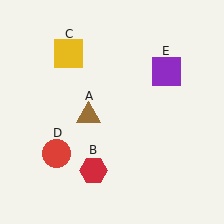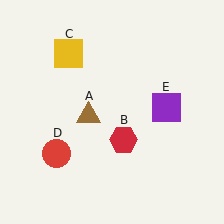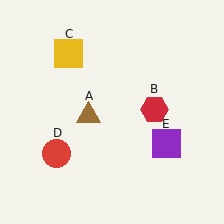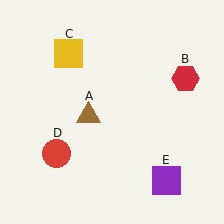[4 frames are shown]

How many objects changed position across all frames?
2 objects changed position: red hexagon (object B), purple square (object E).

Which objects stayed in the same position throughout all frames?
Brown triangle (object A) and yellow square (object C) and red circle (object D) remained stationary.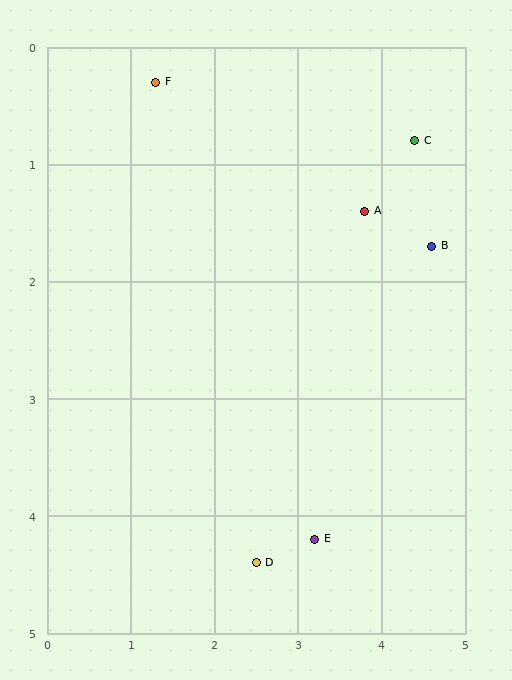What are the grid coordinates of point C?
Point C is at approximately (4.4, 0.8).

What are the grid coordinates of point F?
Point F is at approximately (1.3, 0.3).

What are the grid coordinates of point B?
Point B is at approximately (4.6, 1.7).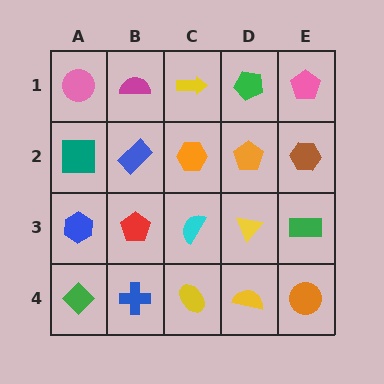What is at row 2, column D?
An orange pentagon.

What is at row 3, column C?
A cyan semicircle.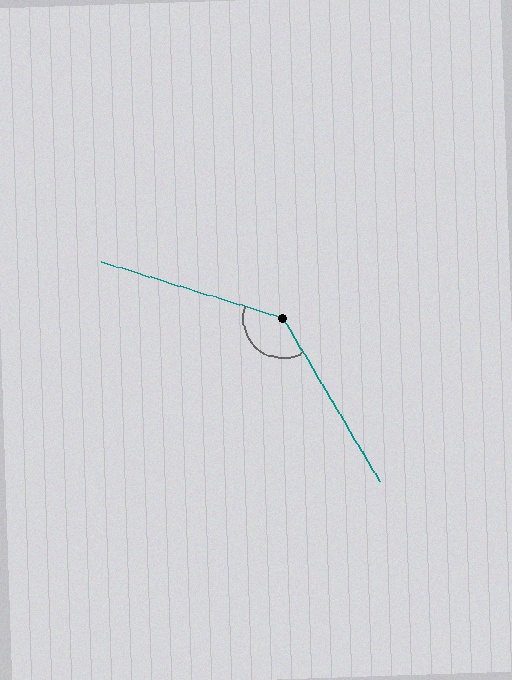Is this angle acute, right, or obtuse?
It is obtuse.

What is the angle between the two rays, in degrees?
Approximately 138 degrees.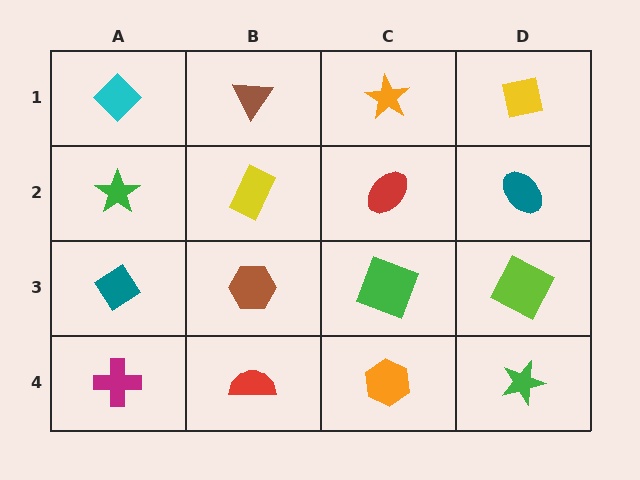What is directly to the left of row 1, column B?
A cyan diamond.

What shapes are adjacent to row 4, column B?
A brown hexagon (row 3, column B), a magenta cross (row 4, column A), an orange hexagon (row 4, column C).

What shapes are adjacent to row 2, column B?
A brown triangle (row 1, column B), a brown hexagon (row 3, column B), a green star (row 2, column A), a red ellipse (row 2, column C).